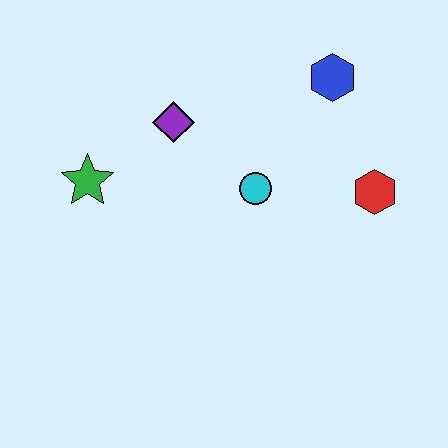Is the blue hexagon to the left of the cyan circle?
No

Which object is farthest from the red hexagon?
The green star is farthest from the red hexagon.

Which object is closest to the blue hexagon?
The red hexagon is closest to the blue hexagon.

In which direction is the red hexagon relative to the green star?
The red hexagon is to the right of the green star.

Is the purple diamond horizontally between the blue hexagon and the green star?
Yes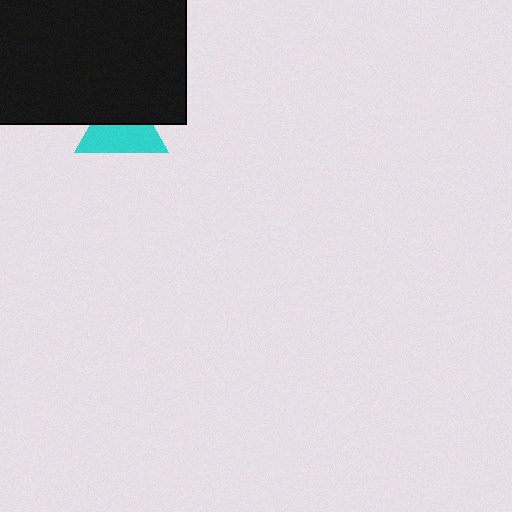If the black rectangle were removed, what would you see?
You would see the complete cyan triangle.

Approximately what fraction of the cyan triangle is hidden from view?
Roughly 44% of the cyan triangle is hidden behind the black rectangle.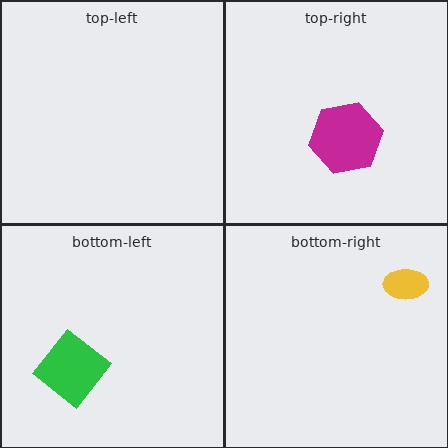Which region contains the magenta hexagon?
The top-right region.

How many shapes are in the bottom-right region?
1.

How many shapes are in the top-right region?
1.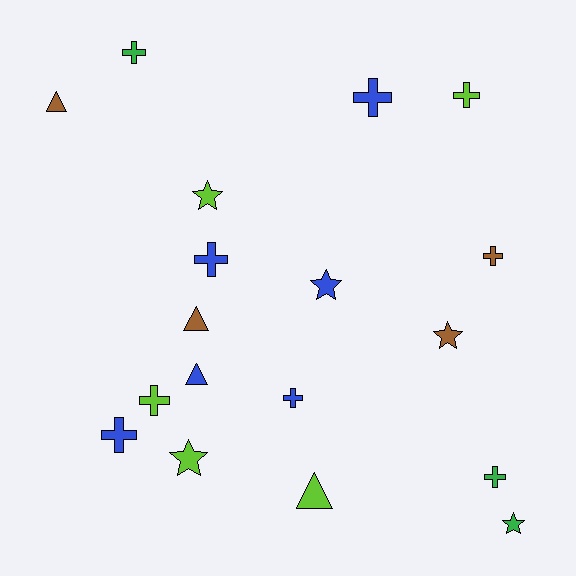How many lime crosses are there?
There are 2 lime crosses.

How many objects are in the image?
There are 18 objects.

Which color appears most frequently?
Blue, with 6 objects.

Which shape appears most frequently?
Cross, with 9 objects.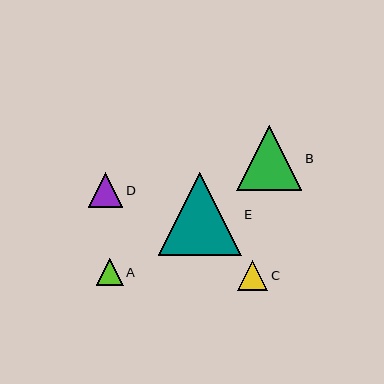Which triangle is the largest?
Triangle E is the largest with a size of approximately 83 pixels.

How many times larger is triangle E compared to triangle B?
Triangle E is approximately 1.3 times the size of triangle B.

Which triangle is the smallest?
Triangle A is the smallest with a size of approximately 27 pixels.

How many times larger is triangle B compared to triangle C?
Triangle B is approximately 2.1 times the size of triangle C.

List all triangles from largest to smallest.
From largest to smallest: E, B, D, C, A.